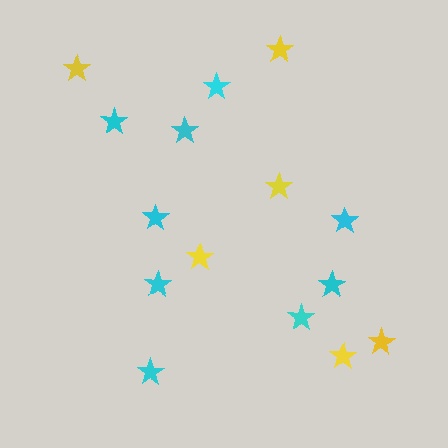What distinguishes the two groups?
There are 2 groups: one group of yellow stars (6) and one group of cyan stars (9).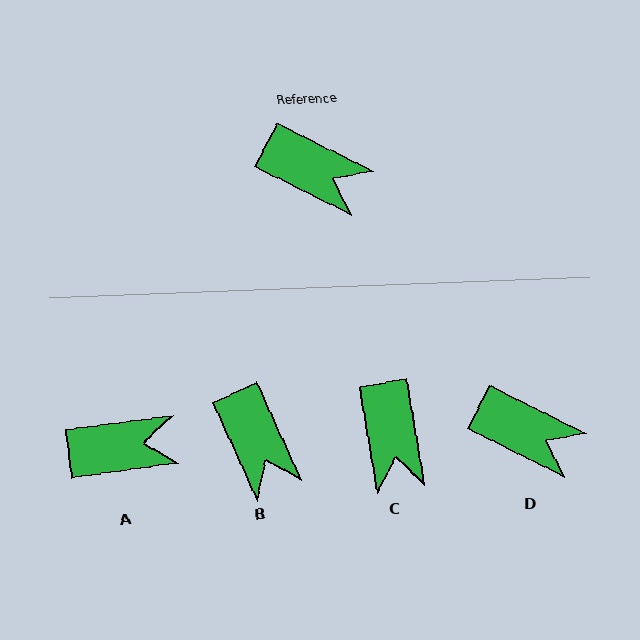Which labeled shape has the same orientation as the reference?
D.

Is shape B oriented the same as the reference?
No, it is off by about 39 degrees.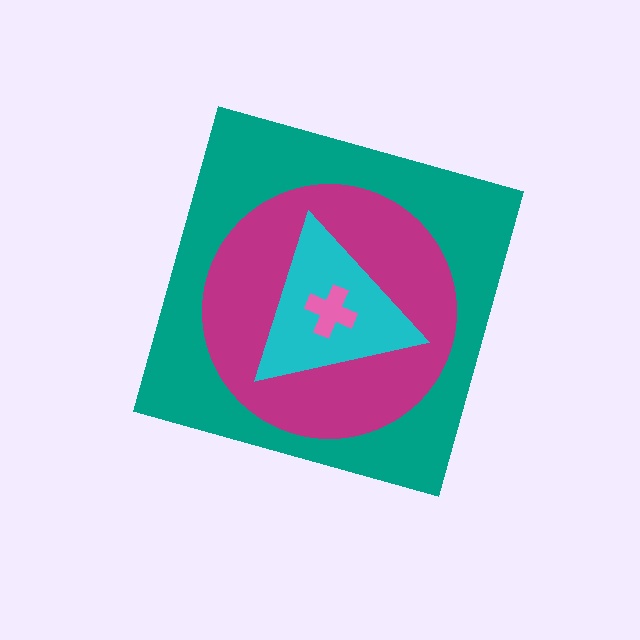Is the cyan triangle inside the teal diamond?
Yes.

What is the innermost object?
The pink cross.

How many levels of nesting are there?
4.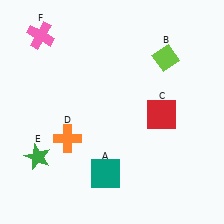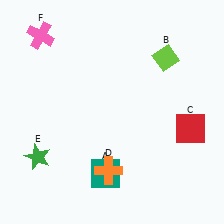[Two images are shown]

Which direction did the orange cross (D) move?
The orange cross (D) moved right.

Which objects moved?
The objects that moved are: the red square (C), the orange cross (D).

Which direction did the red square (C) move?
The red square (C) moved right.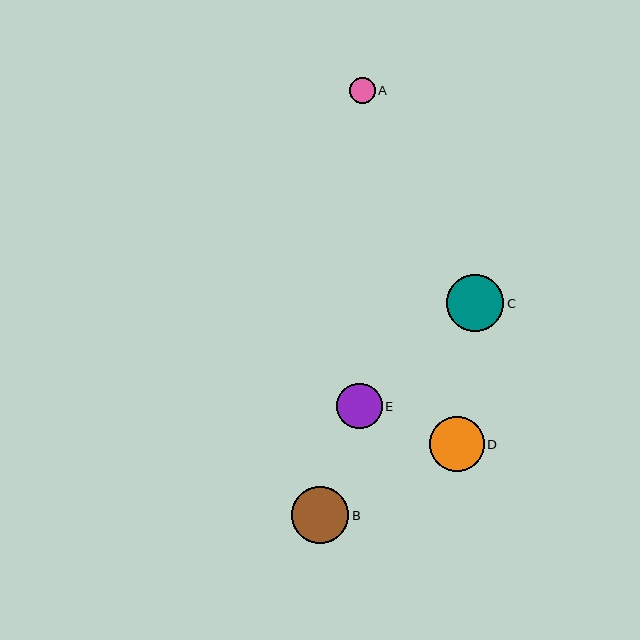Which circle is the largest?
Circle C is the largest with a size of approximately 57 pixels.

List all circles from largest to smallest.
From largest to smallest: C, B, D, E, A.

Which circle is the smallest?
Circle A is the smallest with a size of approximately 25 pixels.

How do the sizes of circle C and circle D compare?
Circle C and circle D are approximately the same size.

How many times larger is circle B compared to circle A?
Circle B is approximately 2.2 times the size of circle A.